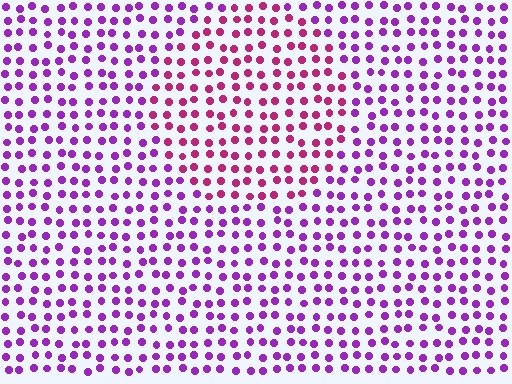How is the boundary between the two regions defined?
The boundary is defined purely by a slight shift in hue (about 40 degrees). Spacing, size, and orientation are identical on both sides.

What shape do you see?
I see a circle.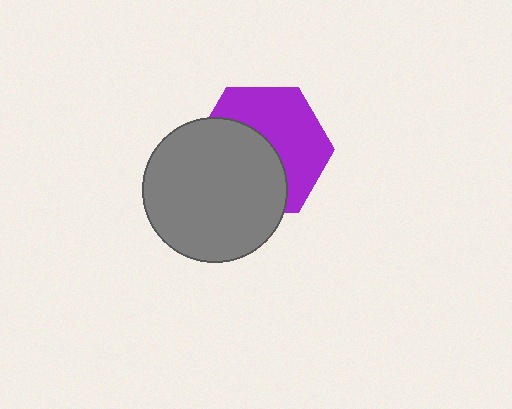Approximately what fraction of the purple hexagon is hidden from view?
Roughly 50% of the purple hexagon is hidden behind the gray circle.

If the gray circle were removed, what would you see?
You would see the complete purple hexagon.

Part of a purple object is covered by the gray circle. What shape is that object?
It is a hexagon.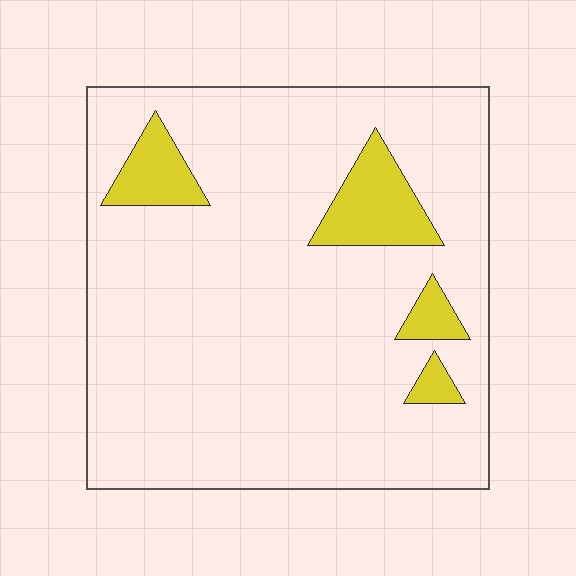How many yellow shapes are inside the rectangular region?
4.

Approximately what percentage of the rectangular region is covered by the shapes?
Approximately 10%.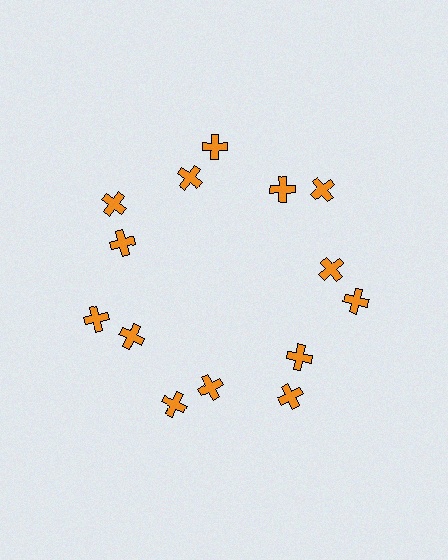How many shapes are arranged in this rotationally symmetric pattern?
There are 14 shapes, arranged in 7 groups of 2.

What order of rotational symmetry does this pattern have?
This pattern has 7-fold rotational symmetry.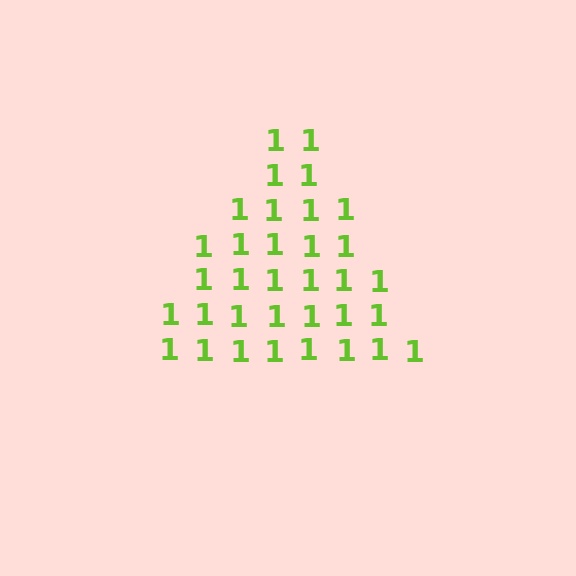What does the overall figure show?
The overall figure shows a triangle.